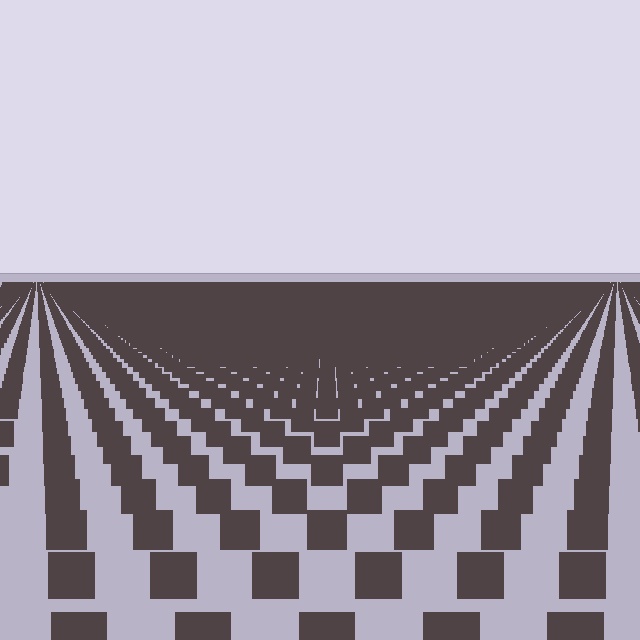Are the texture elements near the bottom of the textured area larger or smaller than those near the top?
Larger. Near the bottom, elements are closer to the viewer and appear at a bigger on-screen size.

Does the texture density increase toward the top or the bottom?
Density increases toward the top.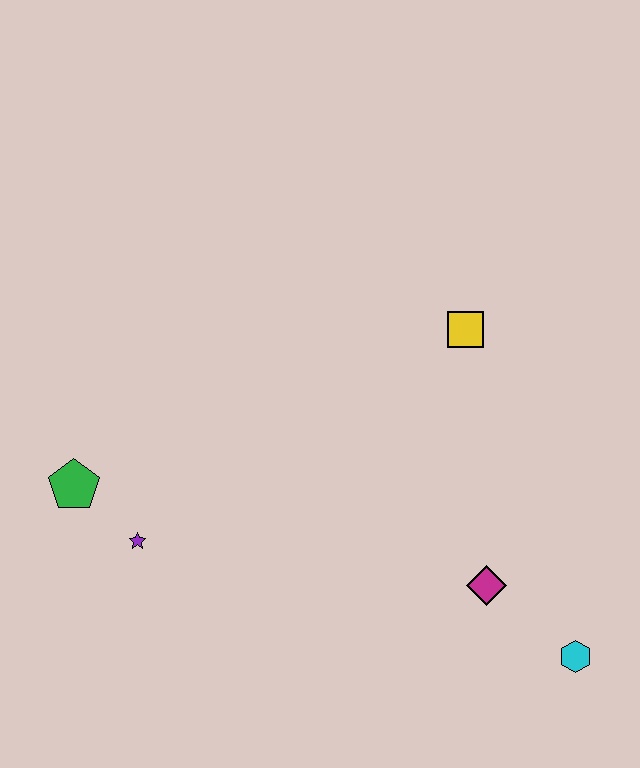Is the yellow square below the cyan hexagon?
No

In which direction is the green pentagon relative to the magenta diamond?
The green pentagon is to the left of the magenta diamond.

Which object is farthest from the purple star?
The cyan hexagon is farthest from the purple star.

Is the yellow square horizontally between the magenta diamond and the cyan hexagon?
No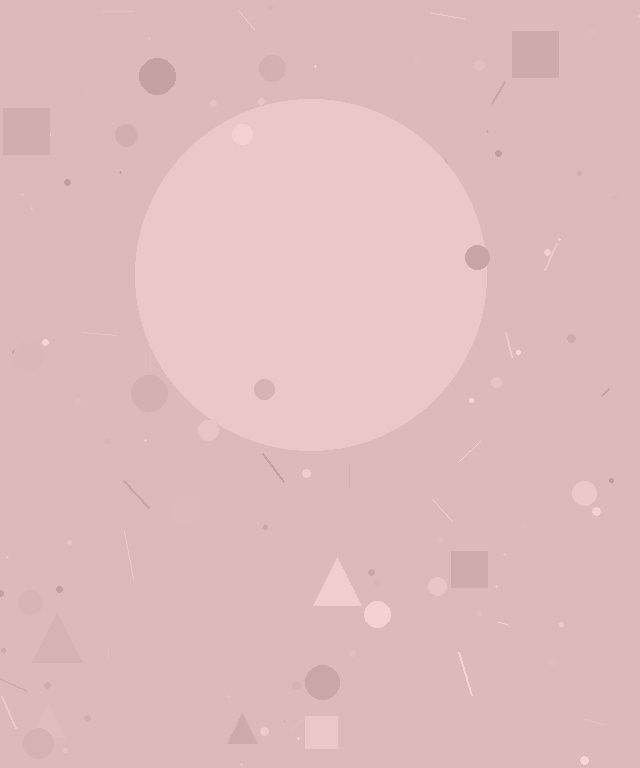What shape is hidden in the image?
A circle is hidden in the image.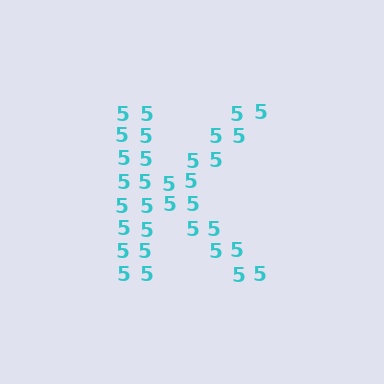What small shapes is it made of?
It is made of small digit 5's.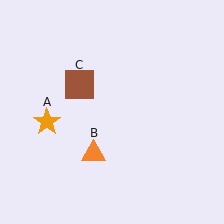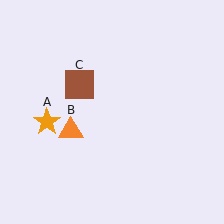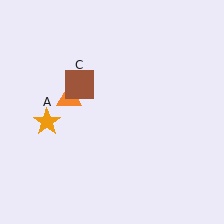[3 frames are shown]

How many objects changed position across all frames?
1 object changed position: orange triangle (object B).